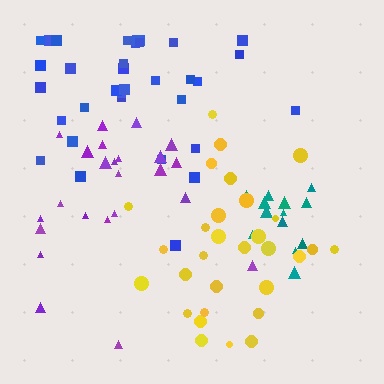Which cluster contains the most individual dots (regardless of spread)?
Blue (34).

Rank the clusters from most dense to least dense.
teal, blue, yellow, purple.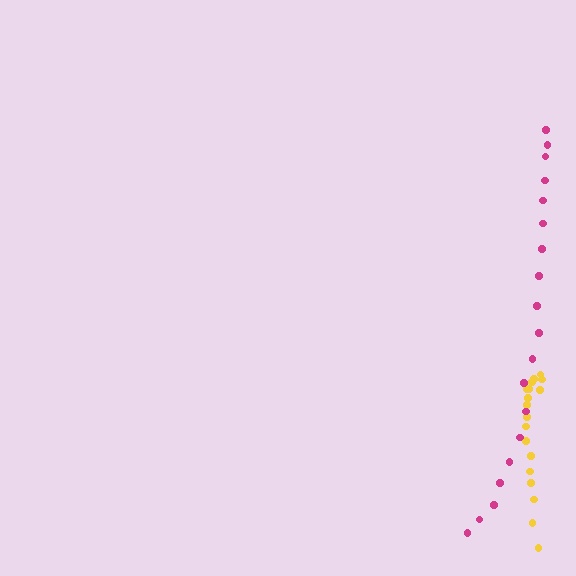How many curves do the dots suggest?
There are 2 distinct paths.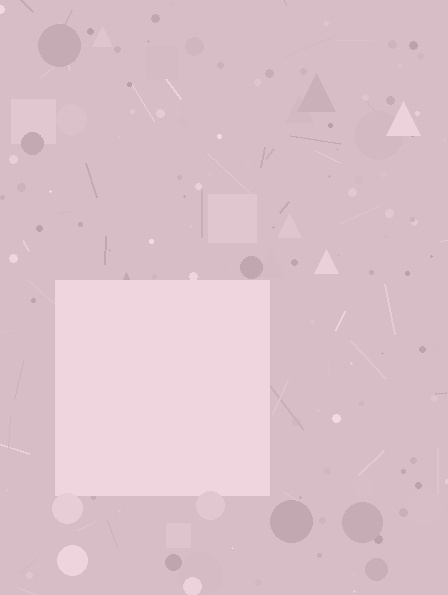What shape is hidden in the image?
A square is hidden in the image.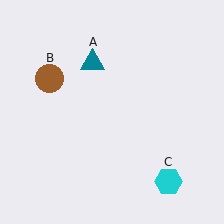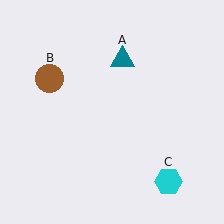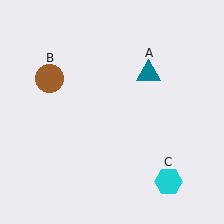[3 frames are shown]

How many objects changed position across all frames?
1 object changed position: teal triangle (object A).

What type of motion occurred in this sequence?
The teal triangle (object A) rotated clockwise around the center of the scene.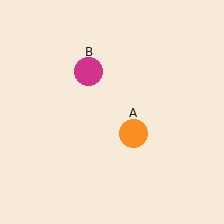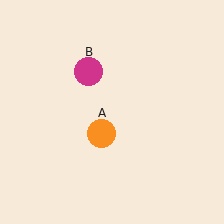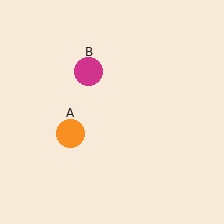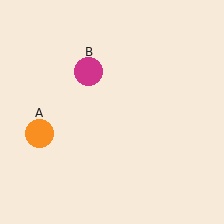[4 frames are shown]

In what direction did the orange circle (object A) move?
The orange circle (object A) moved left.